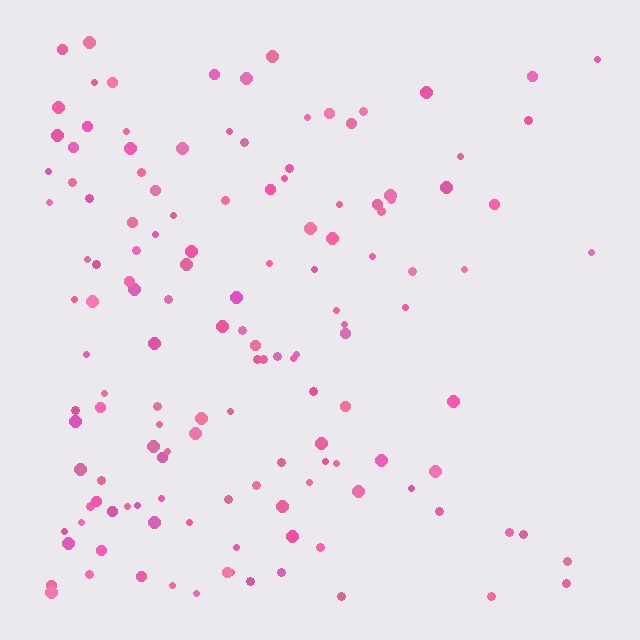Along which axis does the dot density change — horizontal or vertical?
Horizontal.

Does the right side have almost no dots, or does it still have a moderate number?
Still a moderate number, just noticeably fewer than the left.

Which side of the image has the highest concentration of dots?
The left.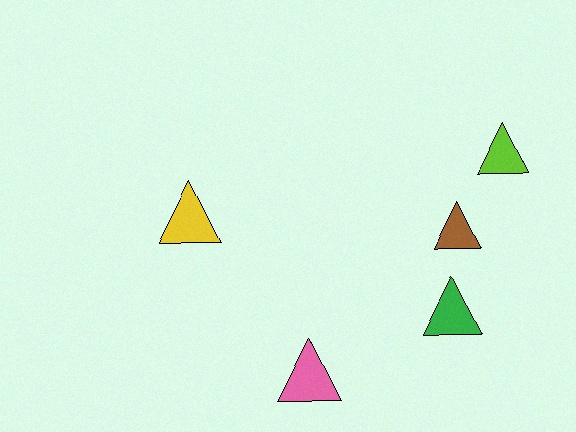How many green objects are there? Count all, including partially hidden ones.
There is 1 green object.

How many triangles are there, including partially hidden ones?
There are 5 triangles.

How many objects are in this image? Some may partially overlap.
There are 5 objects.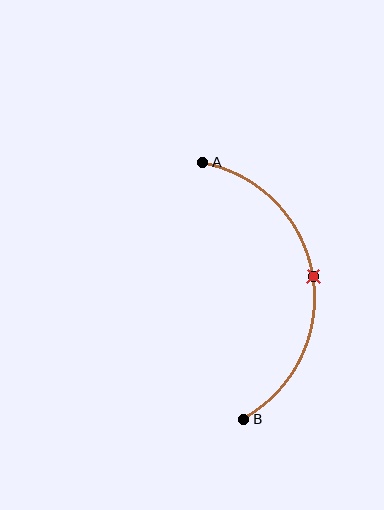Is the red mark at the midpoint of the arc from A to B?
Yes. The red mark lies on the arc at equal arc-length from both A and B — it is the arc midpoint.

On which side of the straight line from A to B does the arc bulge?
The arc bulges to the right of the straight line connecting A and B.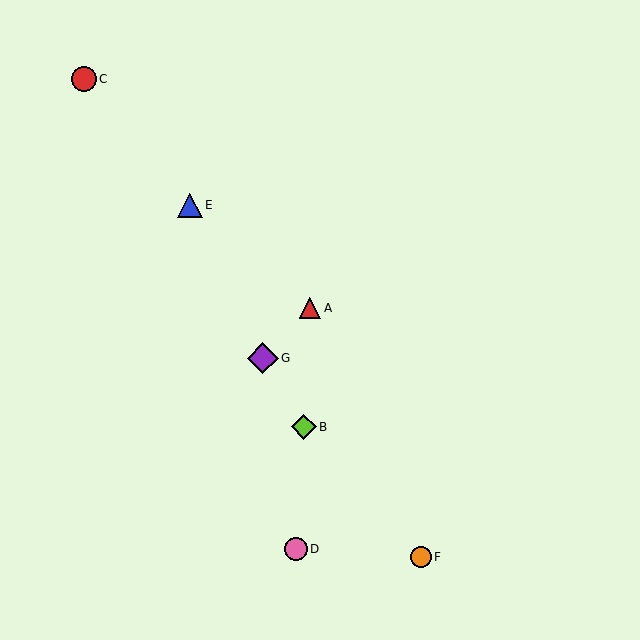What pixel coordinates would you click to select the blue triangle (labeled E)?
Click at (190, 205) to select the blue triangle E.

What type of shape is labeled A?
Shape A is a red triangle.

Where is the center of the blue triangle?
The center of the blue triangle is at (190, 205).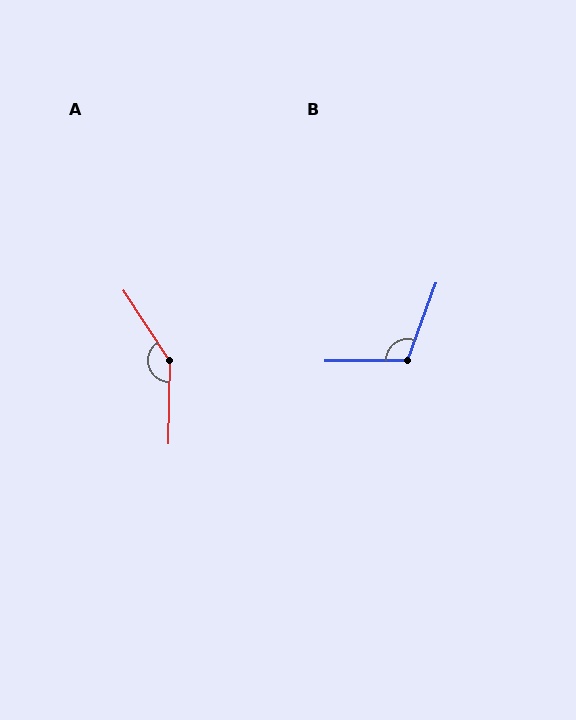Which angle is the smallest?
B, at approximately 110 degrees.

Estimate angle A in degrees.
Approximately 145 degrees.